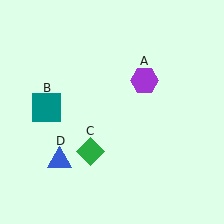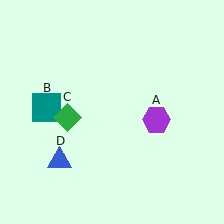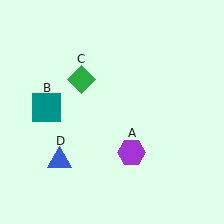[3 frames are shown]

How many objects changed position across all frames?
2 objects changed position: purple hexagon (object A), green diamond (object C).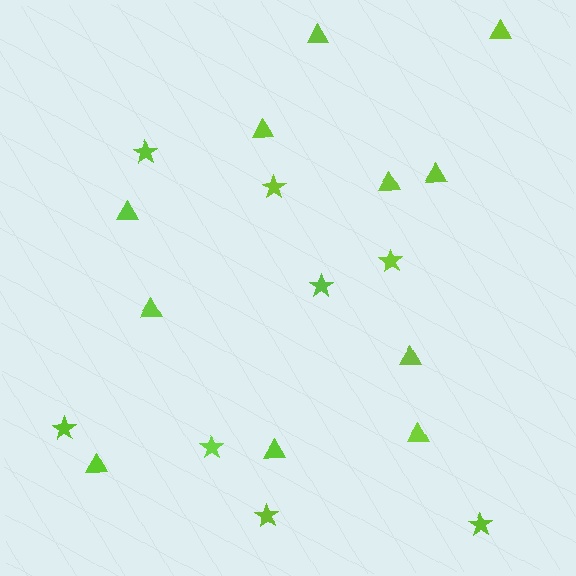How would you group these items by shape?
There are 2 groups: one group of stars (8) and one group of triangles (11).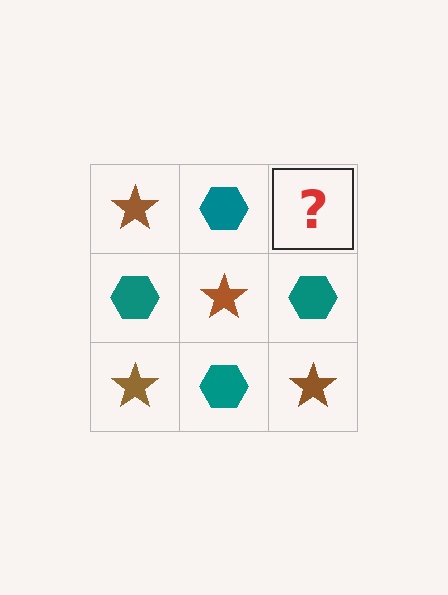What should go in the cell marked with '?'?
The missing cell should contain a brown star.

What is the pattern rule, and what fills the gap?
The rule is that it alternates brown star and teal hexagon in a checkerboard pattern. The gap should be filled with a brown star.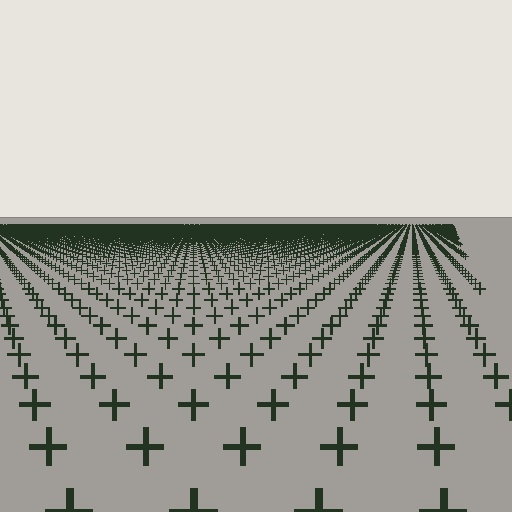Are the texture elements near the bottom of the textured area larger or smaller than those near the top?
Larger. Near the bottom, elements are closer to the viewer and appear at a bigger on-screen size.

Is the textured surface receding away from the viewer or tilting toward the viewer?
The surface is receding away from the viewer. Texture elements get smaller and denser toward the top.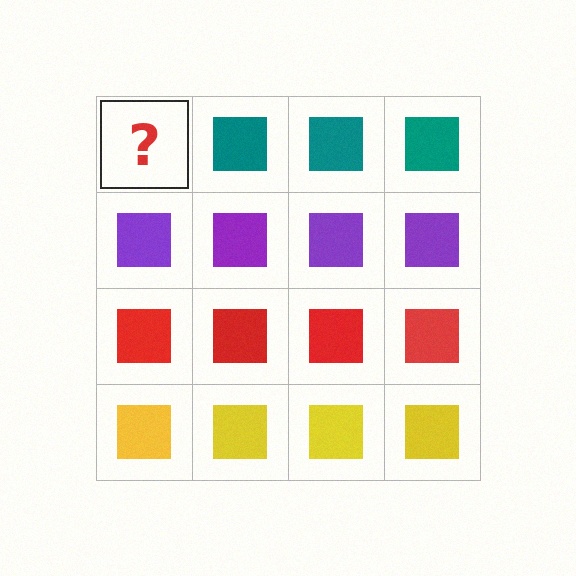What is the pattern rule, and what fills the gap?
The rule is that each row has a consistent color. The gap should be filled with a teal square.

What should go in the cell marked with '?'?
The missing cell should contain a teal square.